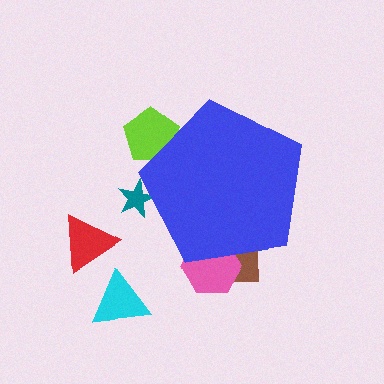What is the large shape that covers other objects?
A blue pentagon.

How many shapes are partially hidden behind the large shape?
4 shapes are partially hidden.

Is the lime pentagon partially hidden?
Yes, the lime pentagon is partially hidden behind the blue pentagon.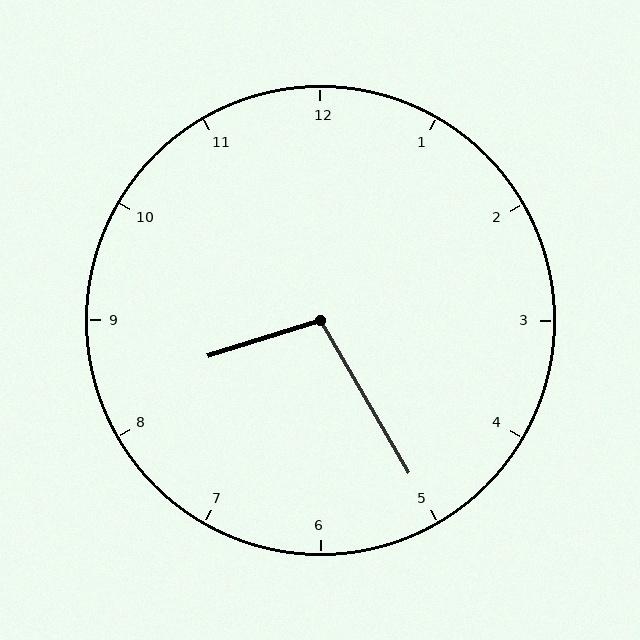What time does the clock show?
8:25.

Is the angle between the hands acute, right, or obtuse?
It is obtuse.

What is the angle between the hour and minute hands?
Approximately 102 degrees.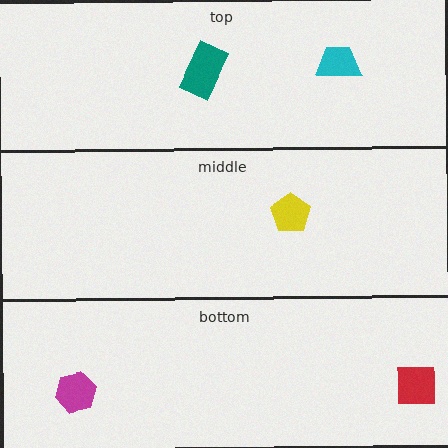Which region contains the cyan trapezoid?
The top region.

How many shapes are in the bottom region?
2.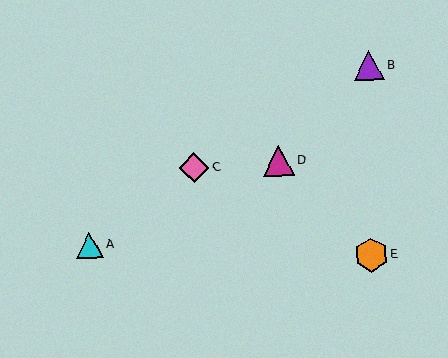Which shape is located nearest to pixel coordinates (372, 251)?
The orange hexagon (labeled E) at (371, 255) is nearest to that location.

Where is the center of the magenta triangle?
The center of the magenta triangle is at (279, 160).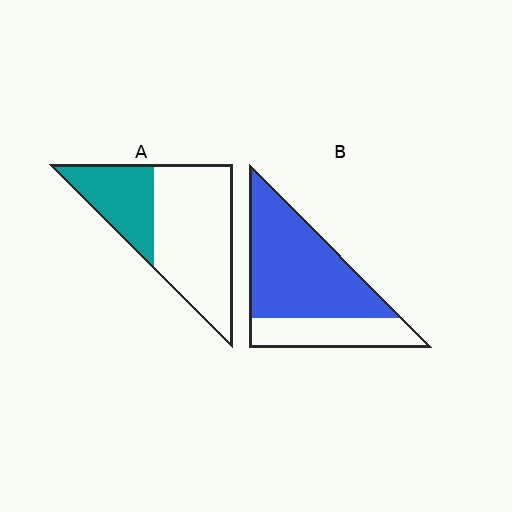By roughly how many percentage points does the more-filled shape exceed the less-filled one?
By roughly 35 percentage points (B over A).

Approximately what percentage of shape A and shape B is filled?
A is approximately 35% and B is approximately 70%.